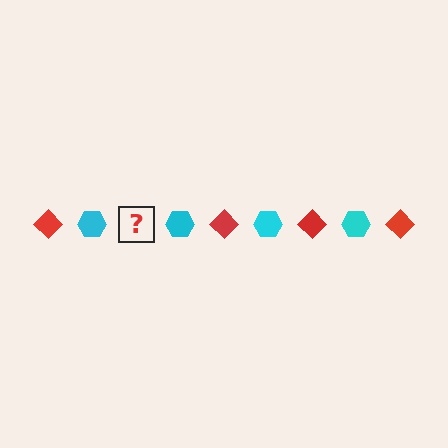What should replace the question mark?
The question mark should be replaced with a red diamond.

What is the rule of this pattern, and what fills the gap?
The rule is that the pattern alternates between red diamond and cyan hexagon. The gap should be filled with a red diamond.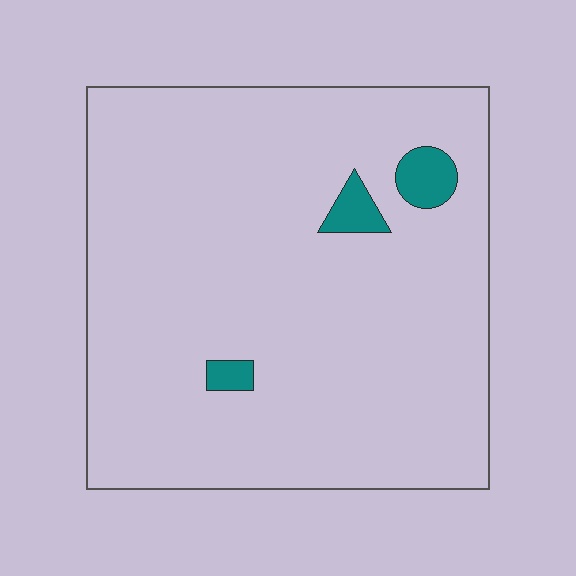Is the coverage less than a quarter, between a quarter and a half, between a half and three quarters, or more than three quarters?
Less than a quarter.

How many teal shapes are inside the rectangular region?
3.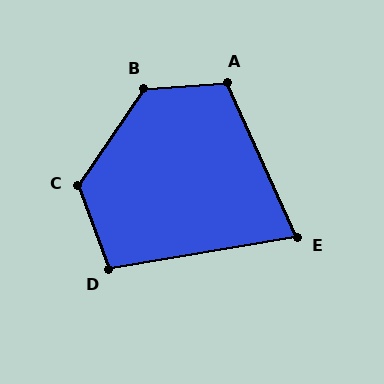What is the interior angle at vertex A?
Approximately 111 degrees (obtuse).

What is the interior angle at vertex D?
Approximately 100 degrees (obtuse).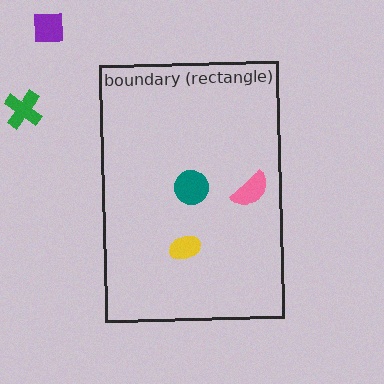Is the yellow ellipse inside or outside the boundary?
Inside.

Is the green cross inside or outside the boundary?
Outside.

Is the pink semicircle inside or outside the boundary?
Inside.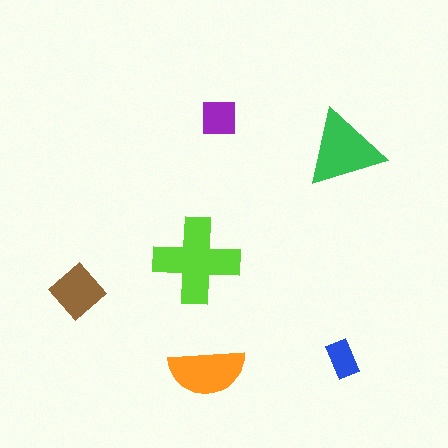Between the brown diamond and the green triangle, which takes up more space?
The green triangle.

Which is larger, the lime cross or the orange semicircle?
The lime cross.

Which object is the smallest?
The blue rectangle.